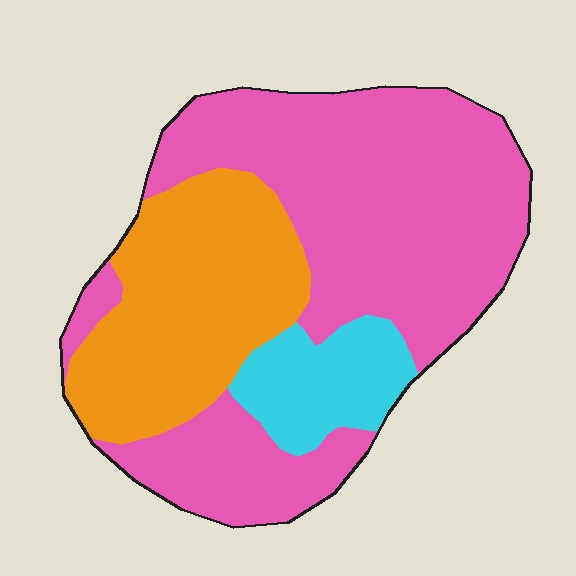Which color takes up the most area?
Pink, at roughly 60%.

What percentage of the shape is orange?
Orange takes up between a sixth and a third of the shape.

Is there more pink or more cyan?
Pink.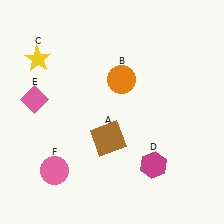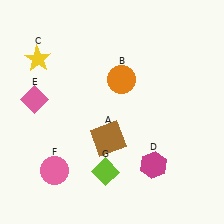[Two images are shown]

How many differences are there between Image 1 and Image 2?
There is 1 difference between the two images.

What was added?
A lime diamond (G) was added in Image 2.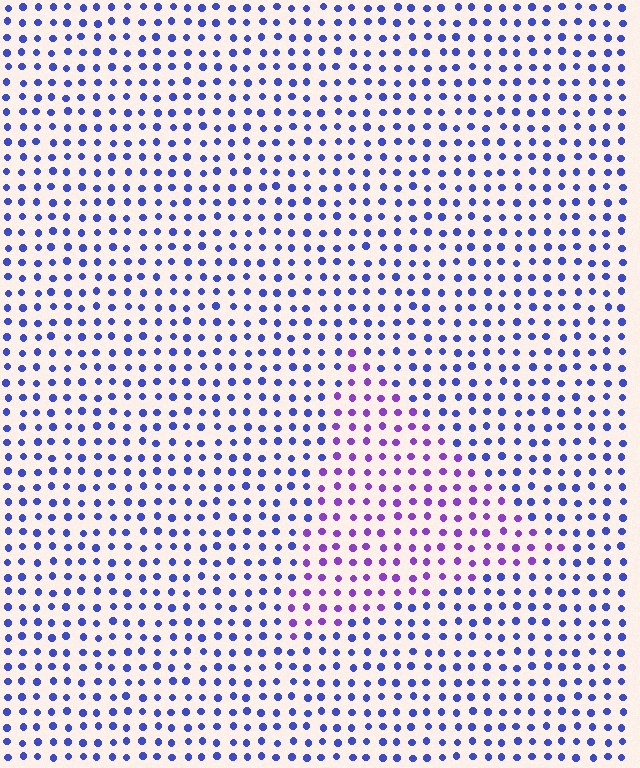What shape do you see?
I see a triangle.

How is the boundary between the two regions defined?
The boundary is defined purely by a slight shift in hue (about 41 degrees). Spacing, size, and orientation are identical on both sides.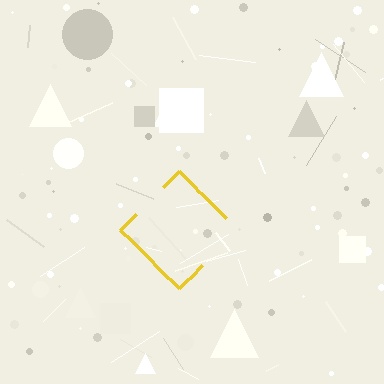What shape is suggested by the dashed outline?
The dashed outline suggests a diamond.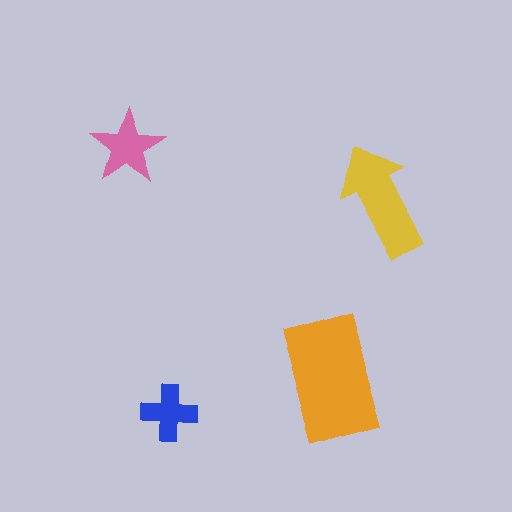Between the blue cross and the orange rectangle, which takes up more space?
The orange rectangle.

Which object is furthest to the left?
The pink star is leftmost.